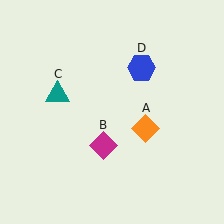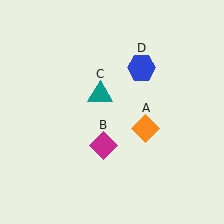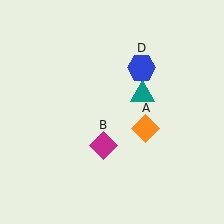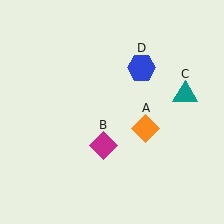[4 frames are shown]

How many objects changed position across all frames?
1 object changed position: teal triangle (object C).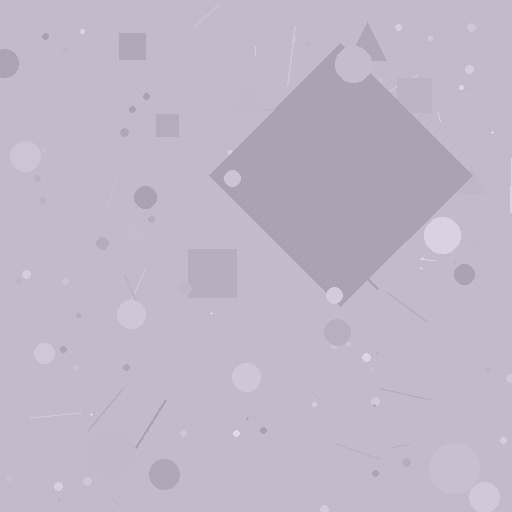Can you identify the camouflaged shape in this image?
The camouflaged shape is a diamond.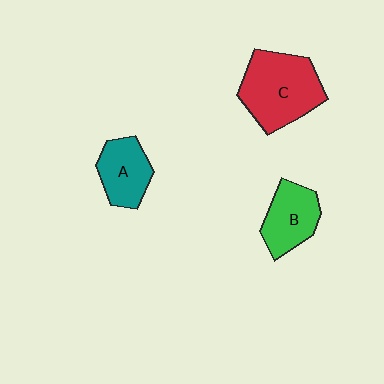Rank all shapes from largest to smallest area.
From largest to smallest: C (red), B (green), A (teal).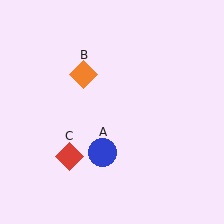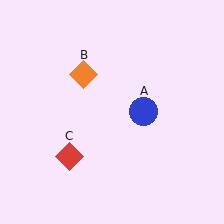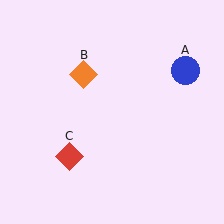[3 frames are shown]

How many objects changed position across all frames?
1 object changed position: blue circle (object A).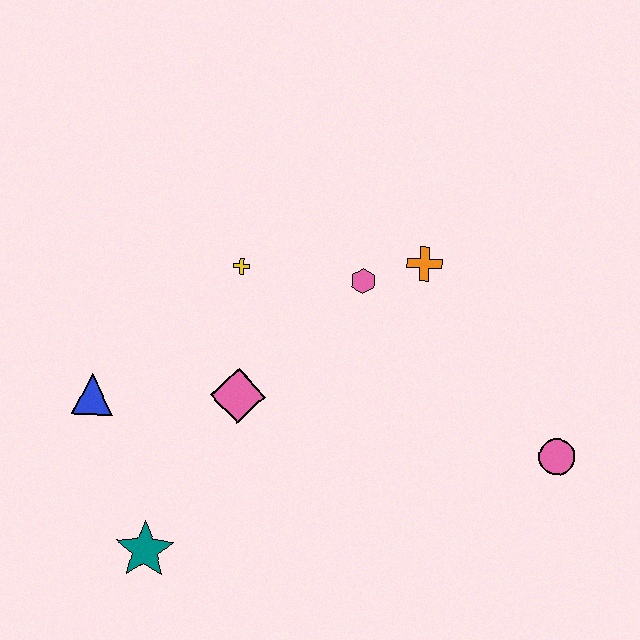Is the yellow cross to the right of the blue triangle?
Yes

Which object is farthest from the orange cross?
The teal star is farthest from the orange cross.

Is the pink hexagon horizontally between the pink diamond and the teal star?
No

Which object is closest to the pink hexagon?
The orange cross is closest to the pink hexagon.